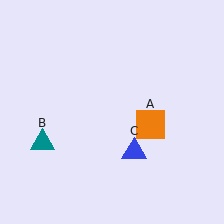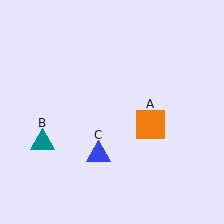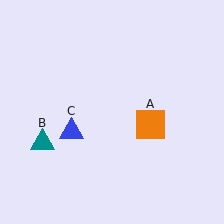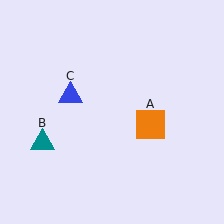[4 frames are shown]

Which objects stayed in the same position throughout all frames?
Orange square (object A) and teal triangle (object B) remained stationary.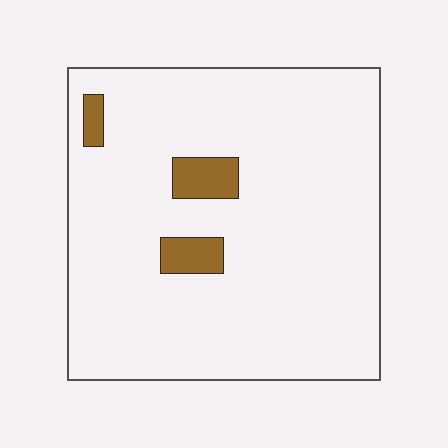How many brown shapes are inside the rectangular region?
3.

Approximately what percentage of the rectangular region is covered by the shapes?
Approximately 5%.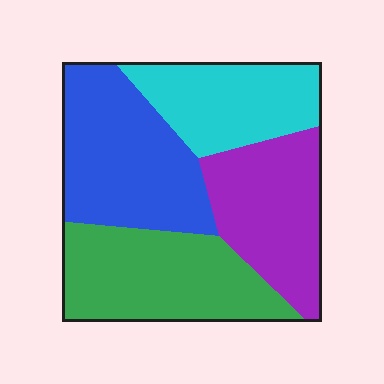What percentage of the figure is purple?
Purple covers about 25% of the figure.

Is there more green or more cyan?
Green.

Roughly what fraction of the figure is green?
Green takes up about one quarter (1/4) of the figure.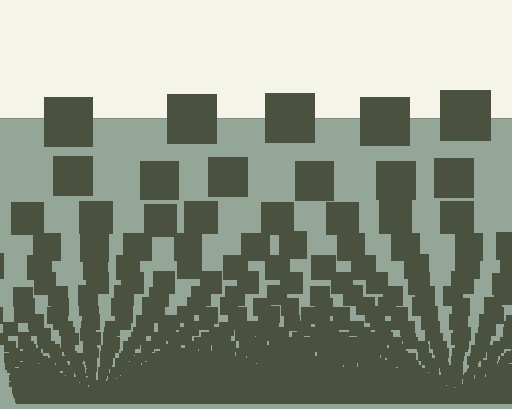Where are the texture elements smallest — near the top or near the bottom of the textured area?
Near the bottom.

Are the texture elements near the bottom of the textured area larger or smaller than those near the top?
Smaller. The gradient is inverted — elements near the bottom are smaller and denser.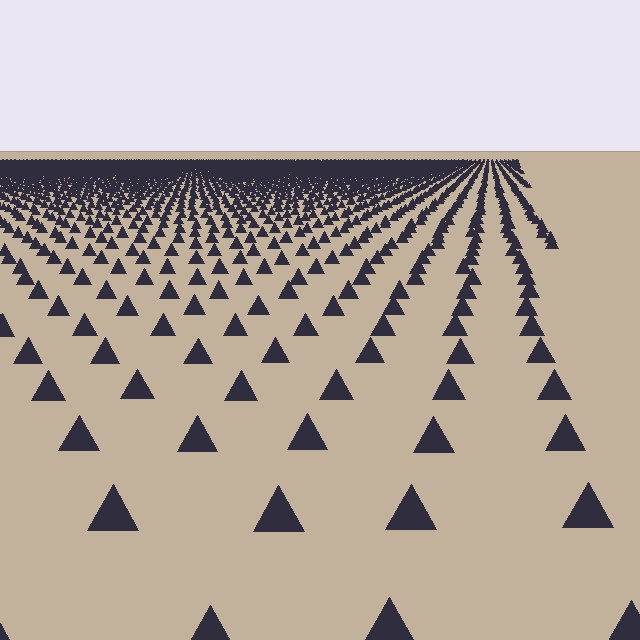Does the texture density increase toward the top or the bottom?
Density increases toward the top.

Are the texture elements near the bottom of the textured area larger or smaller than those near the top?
Larger. Near the bottom, elements are closer to the viewer and appear at a bigger on-screen size.